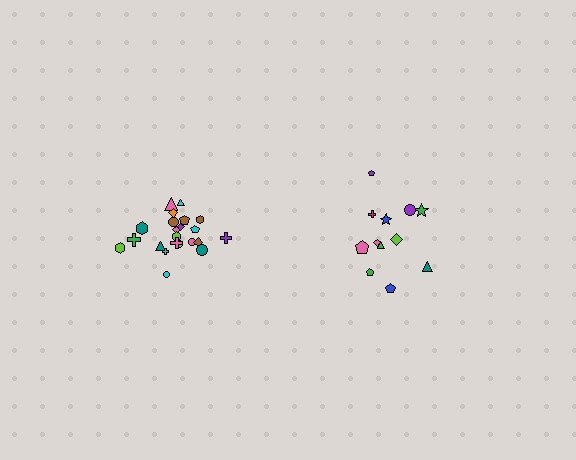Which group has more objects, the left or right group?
The left group.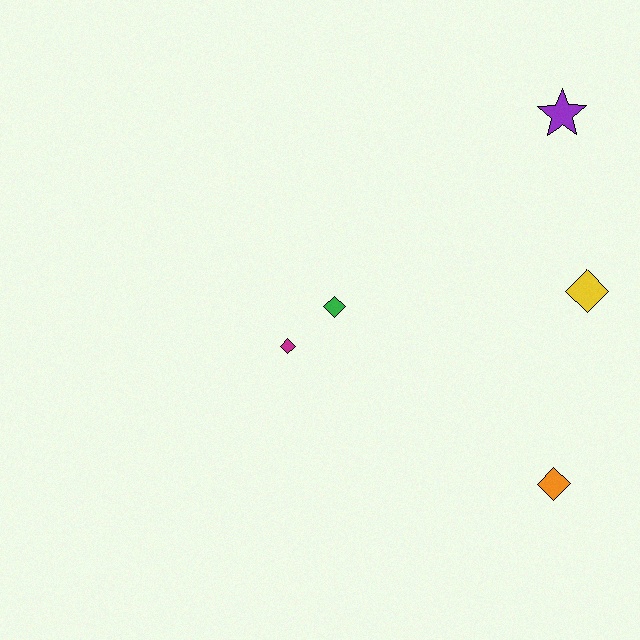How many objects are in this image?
There are 5 objects.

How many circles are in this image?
There are no circles.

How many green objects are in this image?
There is 1 green object.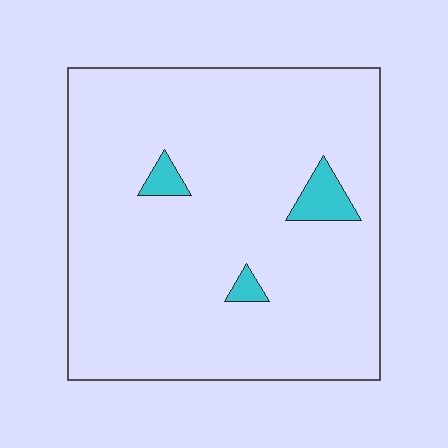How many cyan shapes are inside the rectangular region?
3.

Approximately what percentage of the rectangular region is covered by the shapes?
Approximately 5%.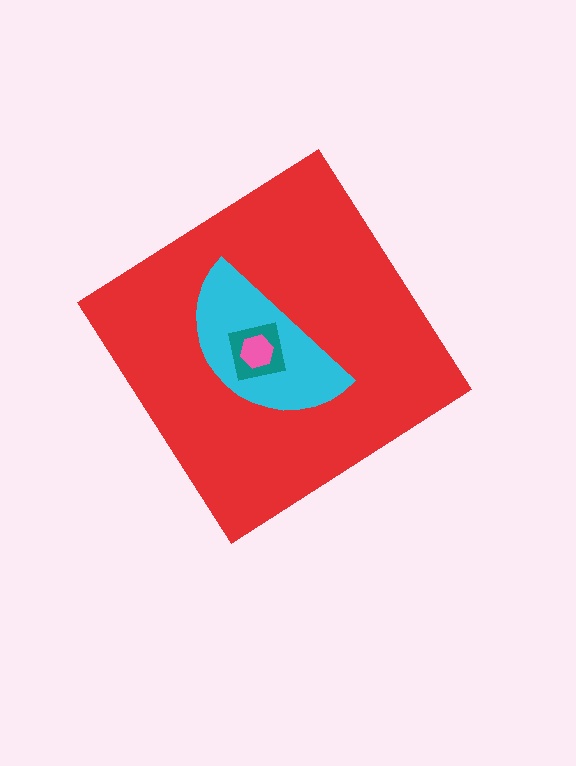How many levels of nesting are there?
4.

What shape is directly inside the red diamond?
The cyan semicircle.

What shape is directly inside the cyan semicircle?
The teal square.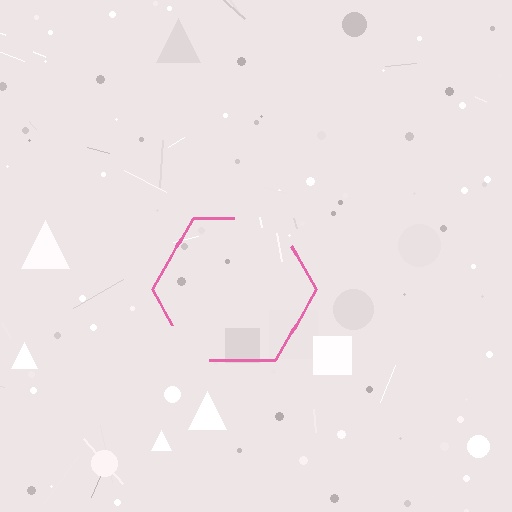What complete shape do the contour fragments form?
The contour fragments form a hexagon.